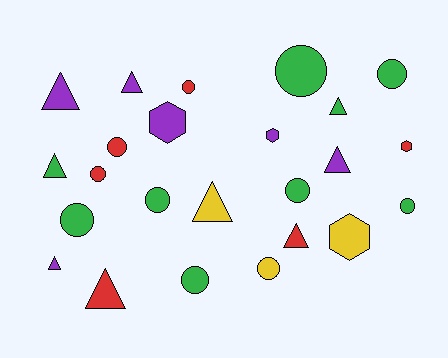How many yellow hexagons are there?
There is 1 yellow hexagon.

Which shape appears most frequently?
Circle, with 11 objects.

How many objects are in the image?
There are 24 objects.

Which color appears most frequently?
Green, with 9 objects.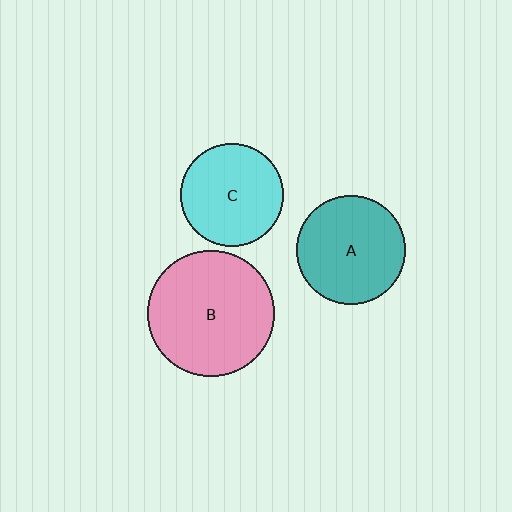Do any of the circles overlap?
No, none of the circles overlap.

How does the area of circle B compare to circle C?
Approximately 1.5 times.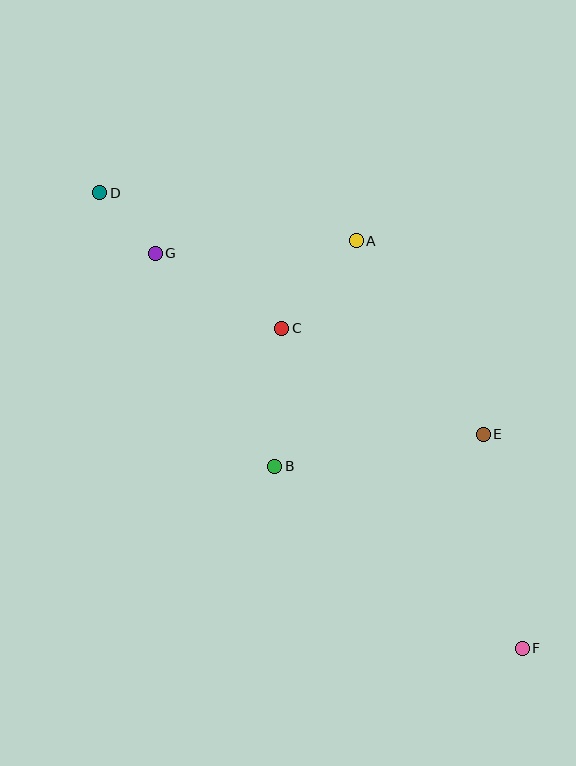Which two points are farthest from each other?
Points D and F are farthest from each other.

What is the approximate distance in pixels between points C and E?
The distance between C and E is approximately 228 pixels.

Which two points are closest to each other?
Points D and G are closest to each other.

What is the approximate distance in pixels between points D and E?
The distance between D and E is approximately 453 pixels.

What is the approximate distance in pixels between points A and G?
The distance between A and G is approximately 201 pixels.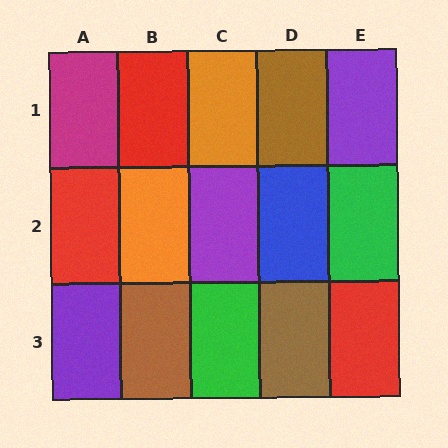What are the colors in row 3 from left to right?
Purple, brown, green, brown, red.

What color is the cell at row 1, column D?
Brown.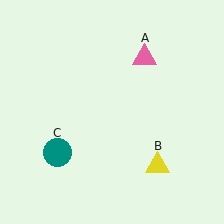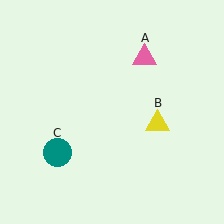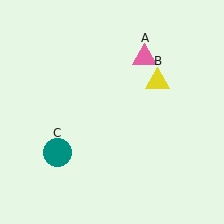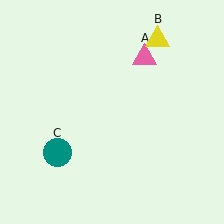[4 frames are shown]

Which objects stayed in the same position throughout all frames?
Pink triangle (object A) and teal circle (object C) remained stationary.